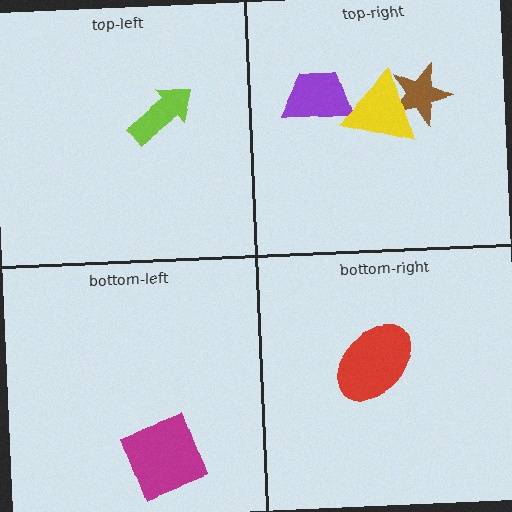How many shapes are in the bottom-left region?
1.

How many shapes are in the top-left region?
1.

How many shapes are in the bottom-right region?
1.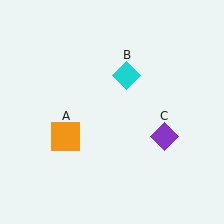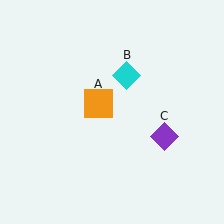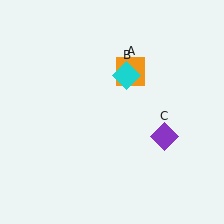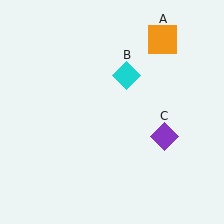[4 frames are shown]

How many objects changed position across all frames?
1 object changed position: orange square (object A).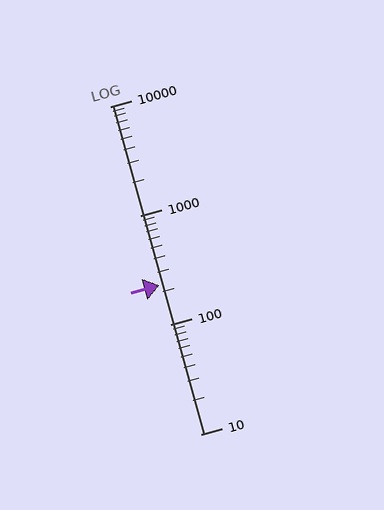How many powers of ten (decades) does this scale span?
The scale spans 3 decades, from 10 to 10000.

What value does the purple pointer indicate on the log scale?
The pointer indicates approximately 230.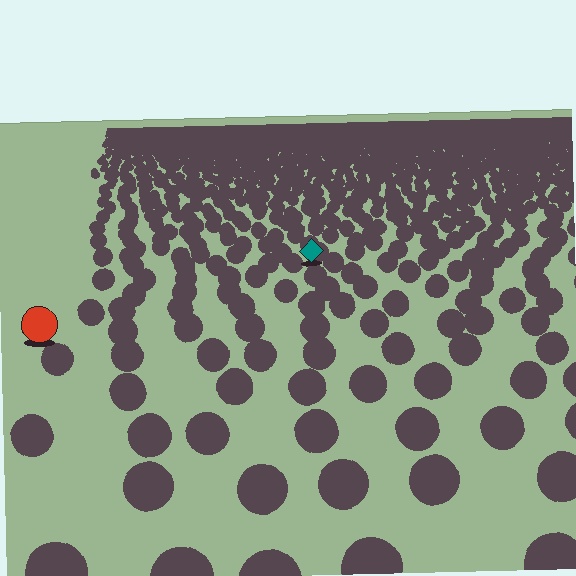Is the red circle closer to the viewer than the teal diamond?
Yes. The red circle is closer — you can tell from the texture gradient: the ground texture is coarser near it.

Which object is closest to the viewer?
The red circle is closest. The texture marks near it are larger and more spread out.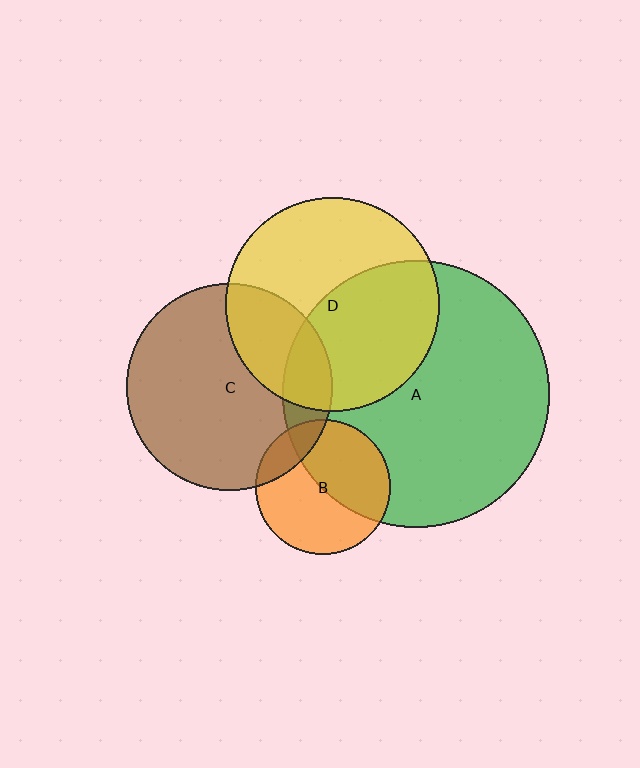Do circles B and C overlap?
Yes.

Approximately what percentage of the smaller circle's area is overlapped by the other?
Approximately 15%.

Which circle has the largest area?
Circle A (green).